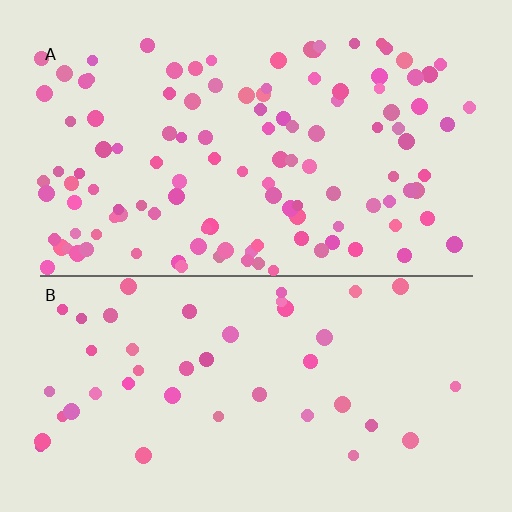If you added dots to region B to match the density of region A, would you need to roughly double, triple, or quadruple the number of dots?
Approximately triple.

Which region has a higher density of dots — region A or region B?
A (the top).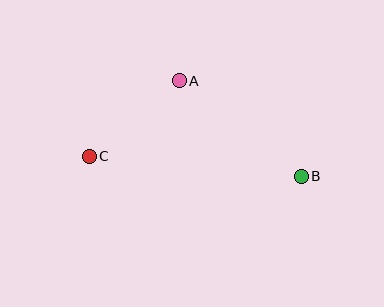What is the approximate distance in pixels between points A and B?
The distance between A and B is approximately 155 pixels.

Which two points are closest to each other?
Points A and C are closest to each other.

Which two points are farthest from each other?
Points B and C are farthest from each other.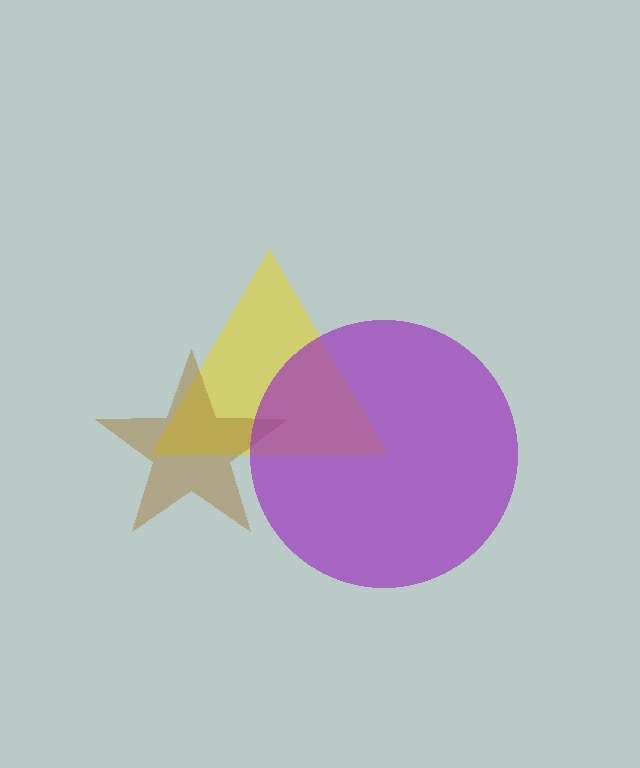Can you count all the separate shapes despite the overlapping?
Yes, there are 3 separate shapes.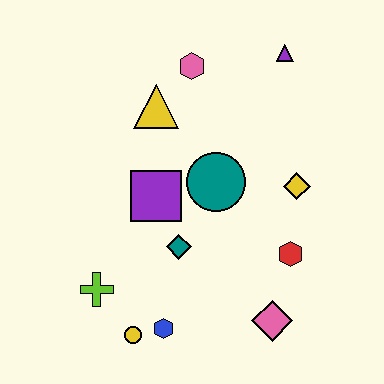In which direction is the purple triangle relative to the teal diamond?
The purple triangle is above the teal diamond.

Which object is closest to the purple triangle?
The pink hexagon is closest to the purple triangle.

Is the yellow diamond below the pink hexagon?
Yes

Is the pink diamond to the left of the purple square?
No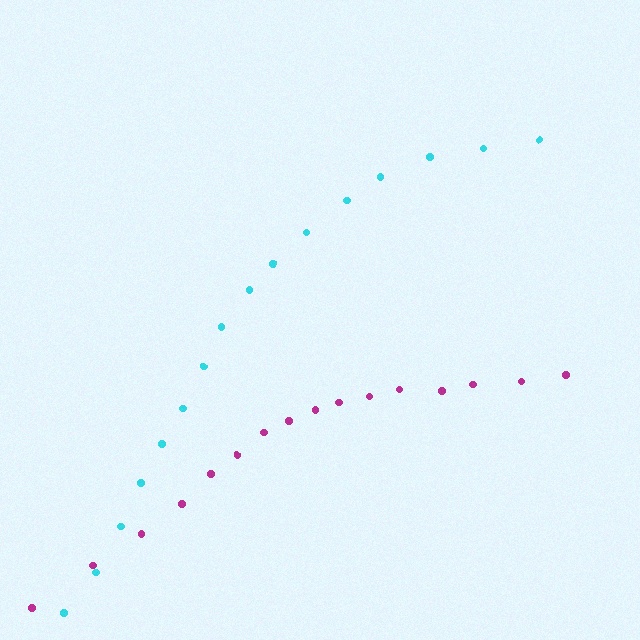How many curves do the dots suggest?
There are 2 distinct paths.